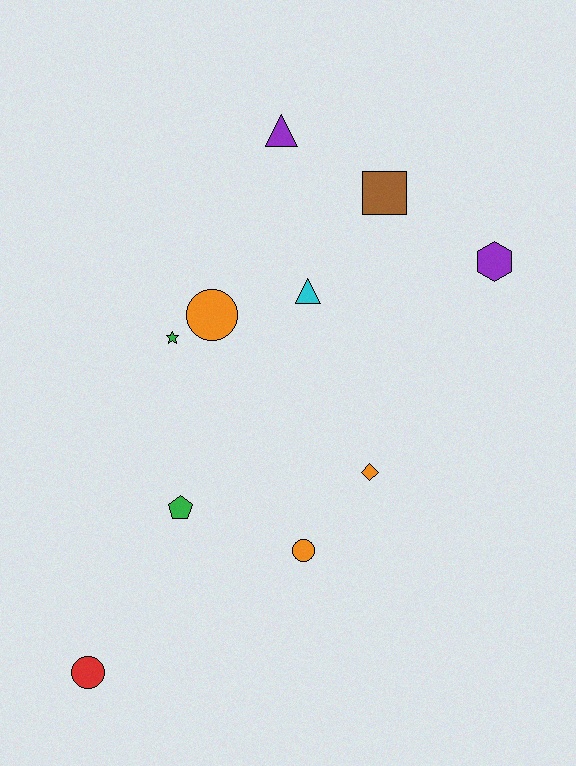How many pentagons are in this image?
There is 1 pentagon.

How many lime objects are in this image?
There are no lime objects.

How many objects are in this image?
There are 10 objects.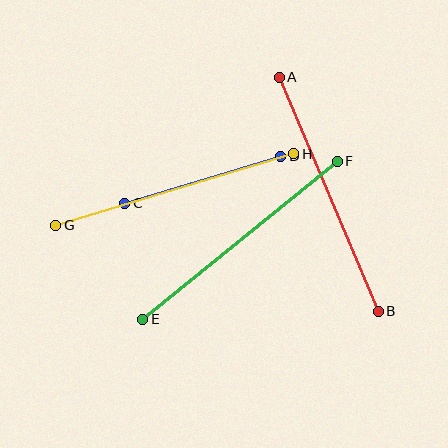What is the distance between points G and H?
The distance is approximately 249 pixels.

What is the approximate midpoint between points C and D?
The midpoint is at approximately (203, 180) pixels.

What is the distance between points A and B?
The distance is approximately 254 pixels.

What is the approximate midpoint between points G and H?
The midpoint is at approximately (175, 190) pixels.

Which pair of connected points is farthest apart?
Points A and B are farthest apart.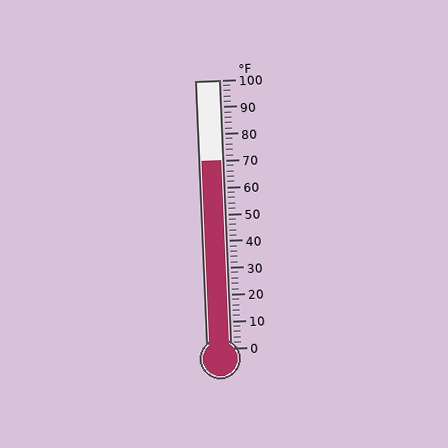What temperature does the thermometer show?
The thermometer shows approximately 70°F.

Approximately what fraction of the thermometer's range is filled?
The thermometer is filled to approximately 70% of its range.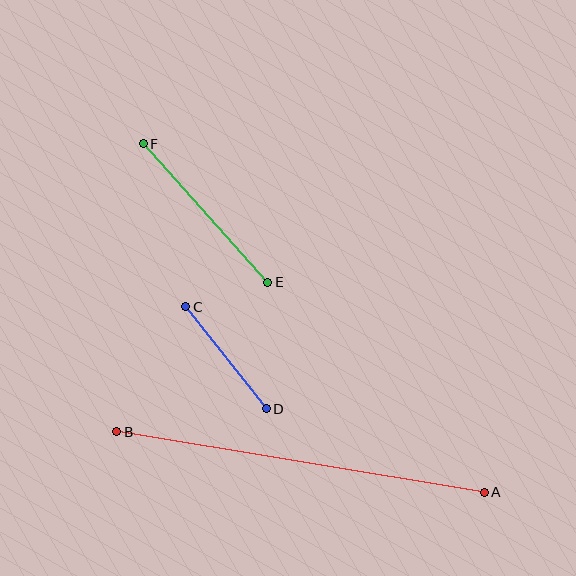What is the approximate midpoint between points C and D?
The midpoint is at approximately (226, 358) pixels.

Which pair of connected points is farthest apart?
Points A and B are farthest apart.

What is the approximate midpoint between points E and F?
The midpoint is at approximately (206, 213) pixels.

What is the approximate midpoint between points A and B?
The midpoint is at approximately (301, 462) pixels.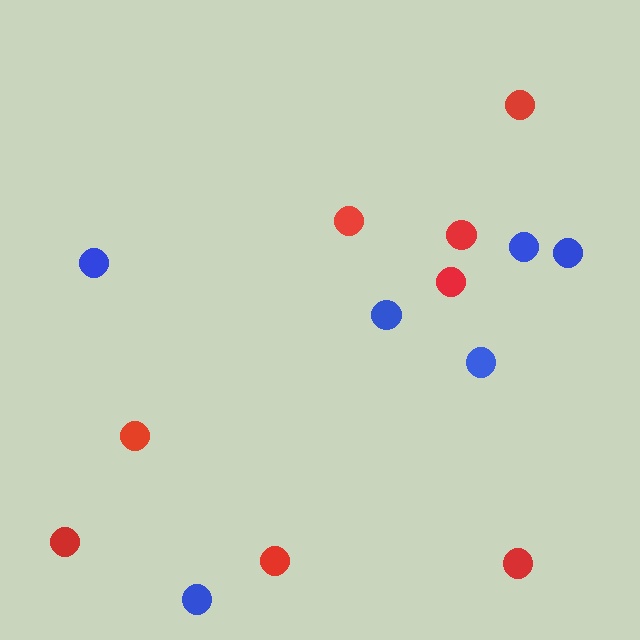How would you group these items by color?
There are 2 groups: one group of red circles (8) and one group of blue circles (6).